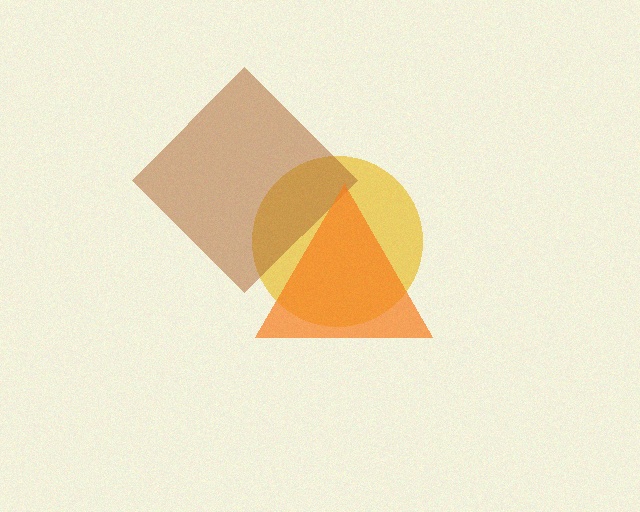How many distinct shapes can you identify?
There are 3 distinct shapes: a yellow circle, a brown diamond, an orange triangle.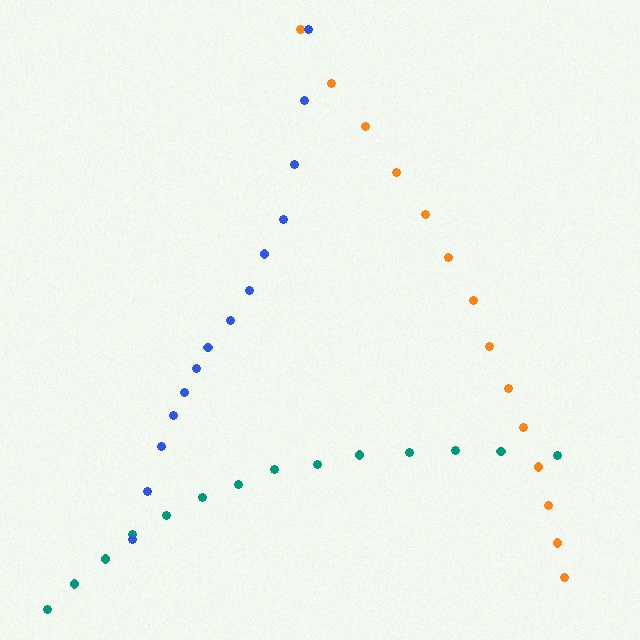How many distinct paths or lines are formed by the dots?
There are 3 distinct paths.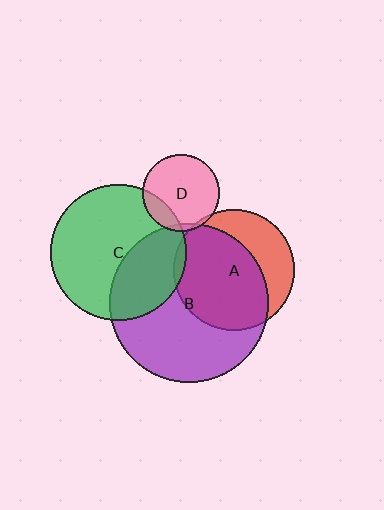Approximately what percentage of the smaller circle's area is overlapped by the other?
Approximately 15%.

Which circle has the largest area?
Circle B (purple).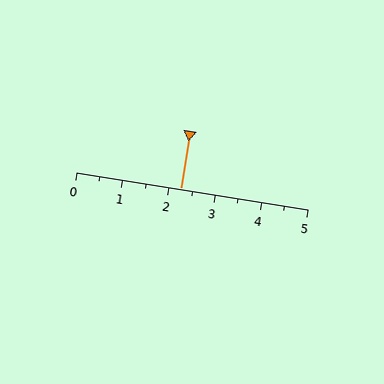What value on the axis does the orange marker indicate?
The marker indicates approximately 2.2.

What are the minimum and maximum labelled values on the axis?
The axis runs from 0 to 5.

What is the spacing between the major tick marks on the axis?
The major ticks are spaced 1 apart.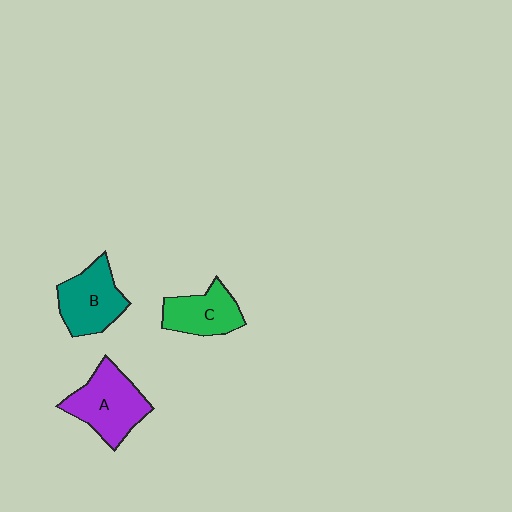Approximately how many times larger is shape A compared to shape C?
Approximately 1.4 times.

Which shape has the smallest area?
Shape C (green).